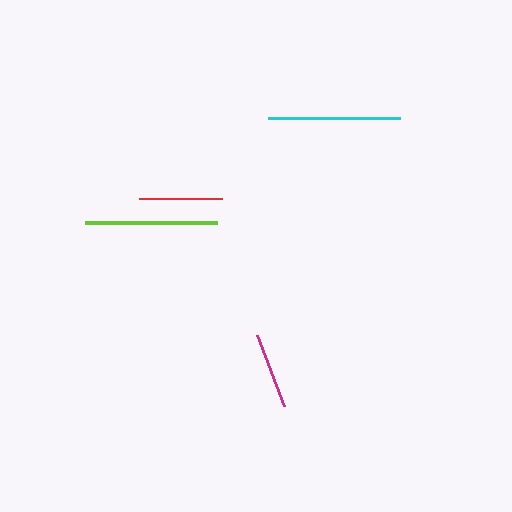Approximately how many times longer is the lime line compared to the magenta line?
The lime line is approximately 1.7 times the length of the magenta line.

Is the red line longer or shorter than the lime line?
The lime line is longer than the red line.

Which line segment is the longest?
The lime line is the longest at approximately 133 pixels.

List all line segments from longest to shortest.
From longest to shortest: lime, cyan, red, magenta.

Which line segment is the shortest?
The magenta line is the shortest at approximately 77 pixels.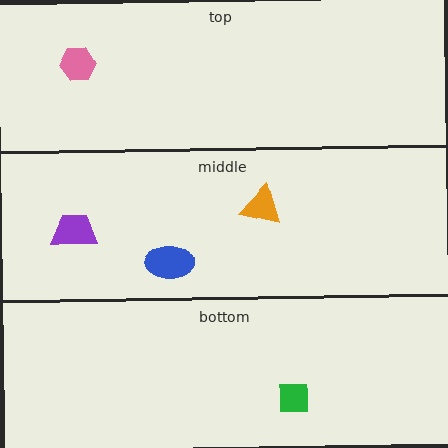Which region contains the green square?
The bottom region.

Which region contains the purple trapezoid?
The middle region.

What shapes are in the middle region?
The blue ellipse, the purple trapezoid, the orange triangle.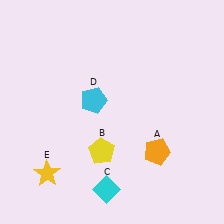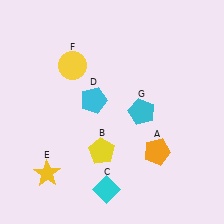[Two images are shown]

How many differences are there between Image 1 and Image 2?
There are 2 differences between the two images.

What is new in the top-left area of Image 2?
A yellow circle (F) was added in the top-left area of Image 2.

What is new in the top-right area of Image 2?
A cyan pentagon (G) was added in the top-right area of Image 2.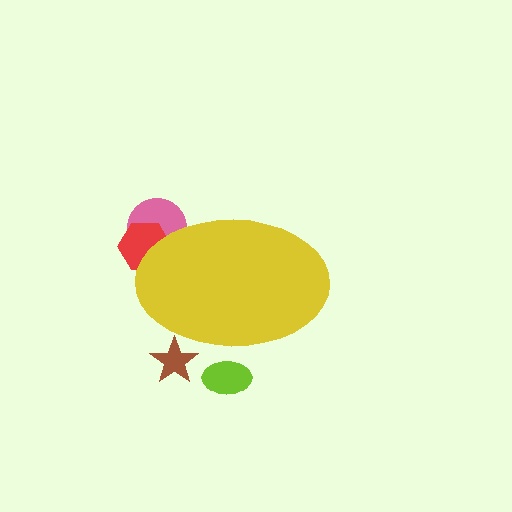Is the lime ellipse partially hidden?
Yes, the lime ellipse is partially hidden behind the yellow ellipse.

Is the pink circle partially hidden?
Yes, the pink circle is partially hidden behind the yellow ellipse.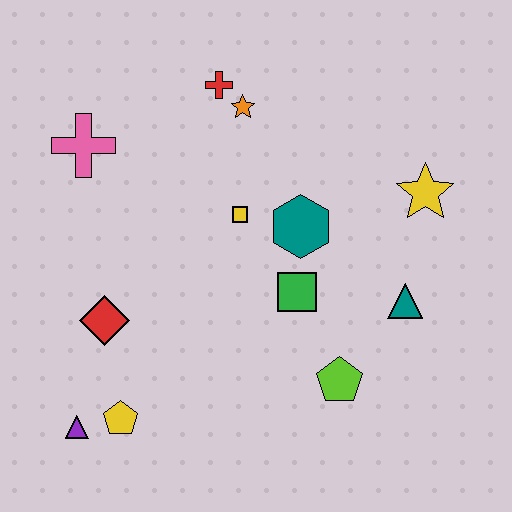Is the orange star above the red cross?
No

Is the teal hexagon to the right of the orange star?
Yes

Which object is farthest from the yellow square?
The purple triangle is farthest from the yellow square.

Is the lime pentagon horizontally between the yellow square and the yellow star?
Yes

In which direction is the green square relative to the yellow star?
The green square is to the left of the yellow star.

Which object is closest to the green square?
The teal hexagon is closest to the green square.